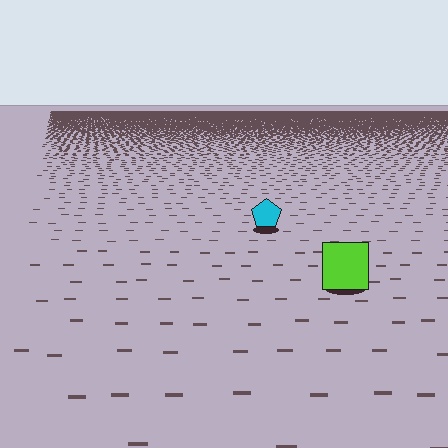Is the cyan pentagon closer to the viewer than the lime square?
No. The lime square is closer — you can tell from the texture gradient: the ground texture is coarser near it.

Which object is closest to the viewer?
The lime square is closest. The texture marks near it are larger and more spread out.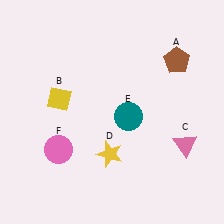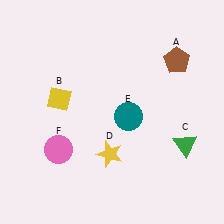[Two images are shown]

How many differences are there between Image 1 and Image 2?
There is 1 difference between the two images.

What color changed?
The triangle (C) changed from pink in Image 1 to green in Image 2.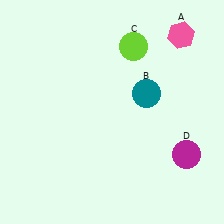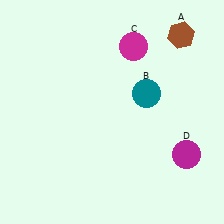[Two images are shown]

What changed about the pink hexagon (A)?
In Image 1, A is pink. In Image 2, it changed to brown.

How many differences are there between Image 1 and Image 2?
There are 2 differences between the two images.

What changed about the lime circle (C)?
In Image 1, C is lime. In Image 2, it changed to magenta.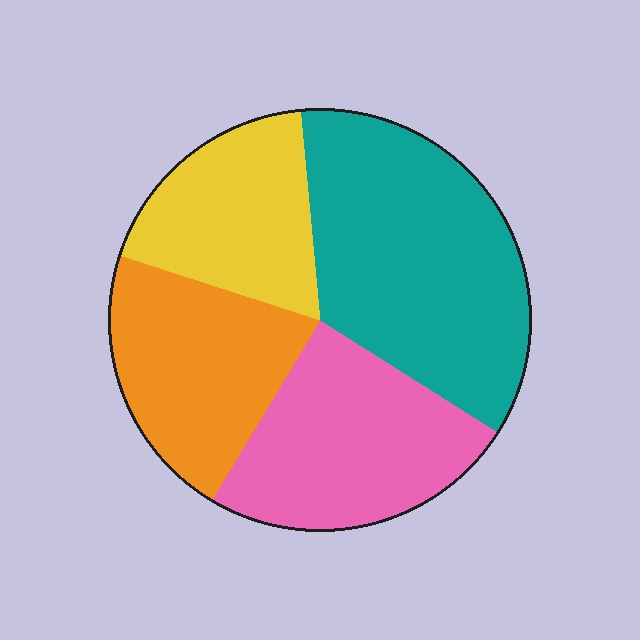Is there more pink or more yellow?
Pink.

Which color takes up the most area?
Teal, at roughly 35%.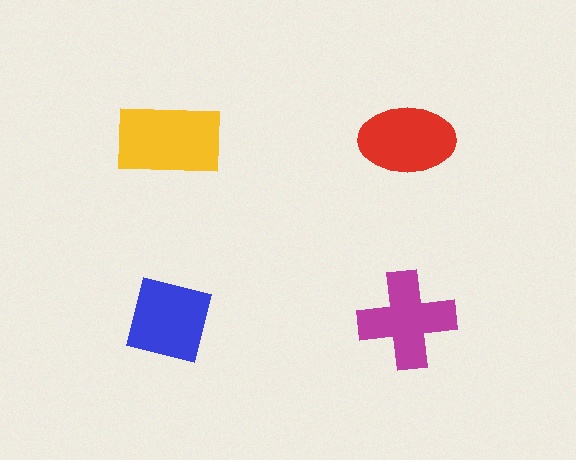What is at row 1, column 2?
A red ellipse.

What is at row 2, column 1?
A blue square.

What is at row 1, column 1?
A yellow rectangle.